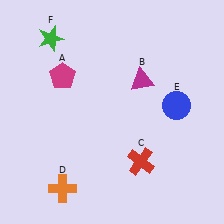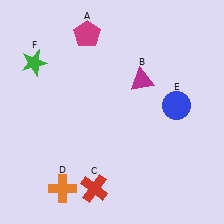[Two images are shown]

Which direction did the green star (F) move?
The green star (F) moved down.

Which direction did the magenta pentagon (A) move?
The magenta pentagon (A) moved up.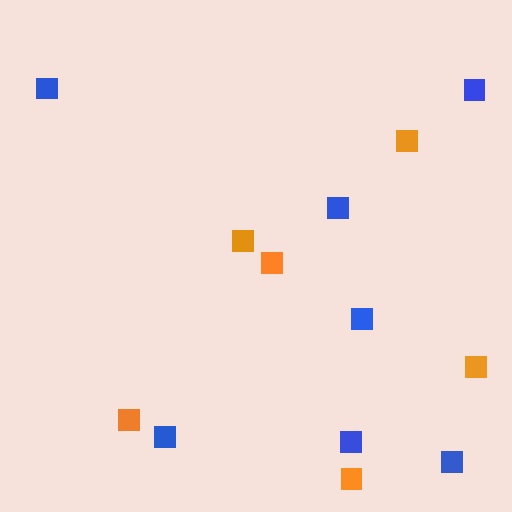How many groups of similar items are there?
There are 2 groups: one group of orange squares (6) and one group of blue squares (7).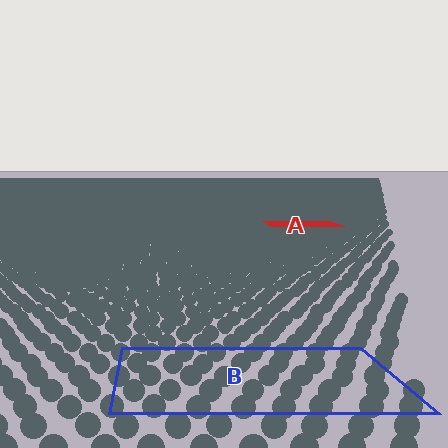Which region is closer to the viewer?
Region B is closer. The texture elements there are larger and more spread out.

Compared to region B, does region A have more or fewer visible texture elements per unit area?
Region A has more texture elements per unit area — they are packed more densely because it is farther away.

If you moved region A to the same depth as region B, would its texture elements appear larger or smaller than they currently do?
They would appear larger. At a closer depth, the same texture elements are projected at a bigger on-screen size.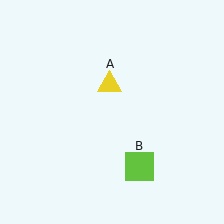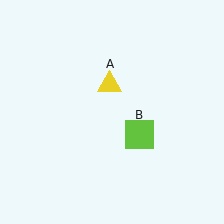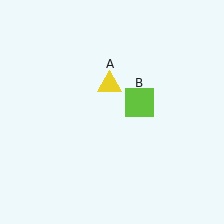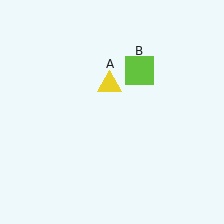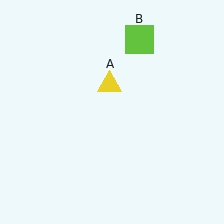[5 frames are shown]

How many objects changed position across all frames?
1 object changed position: lime square (object B).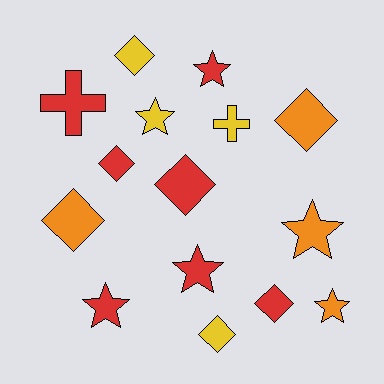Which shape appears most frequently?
Diamond, with 7 objects.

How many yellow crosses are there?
There is 1 yellow cross.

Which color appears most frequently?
Red, with 7 objects.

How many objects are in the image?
There are 15 objects.